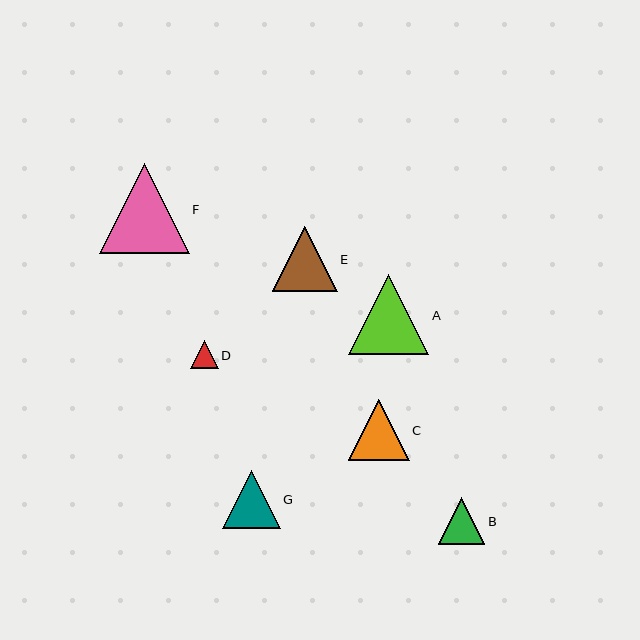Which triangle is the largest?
Triangle F is the largest with a size of approximately 90 pixels.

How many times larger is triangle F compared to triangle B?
Triangle F is approximately 1.9 times the size of triangle B.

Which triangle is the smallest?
Triangle D is the smallest with a size of approximately 28 pixels.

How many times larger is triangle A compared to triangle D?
Triangle A is approximately 2.9 times the size of triangle D.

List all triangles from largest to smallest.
From largest to smallest: F, A, E, C, G, B, D.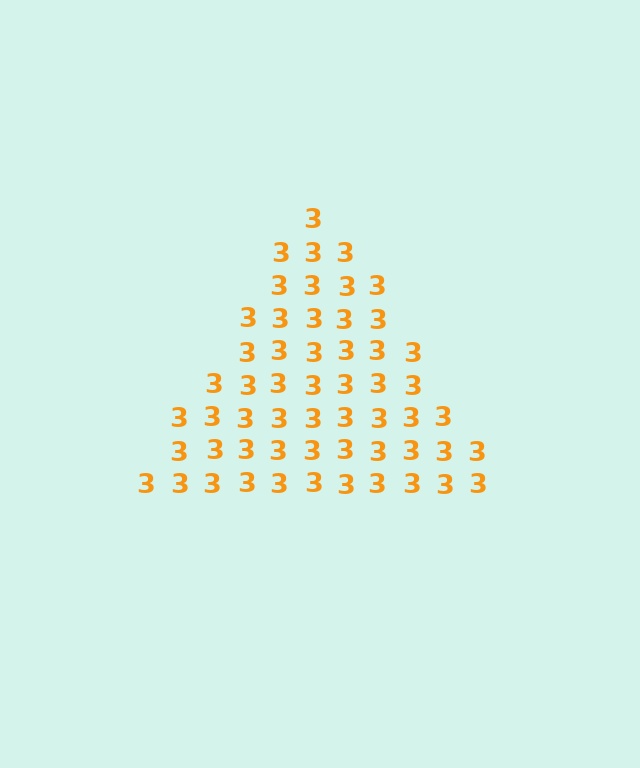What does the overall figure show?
The overall figure shows a triangle.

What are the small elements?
The small elements are digit 3's.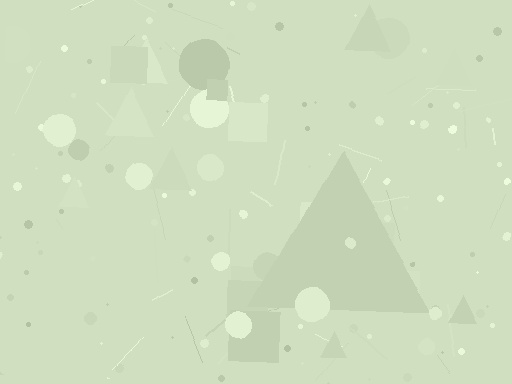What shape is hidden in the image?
A triangle is hidden in the image.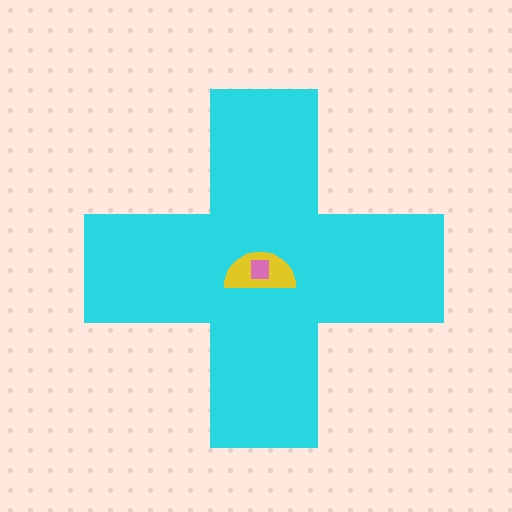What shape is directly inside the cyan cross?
The yellow semicircle.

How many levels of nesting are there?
3.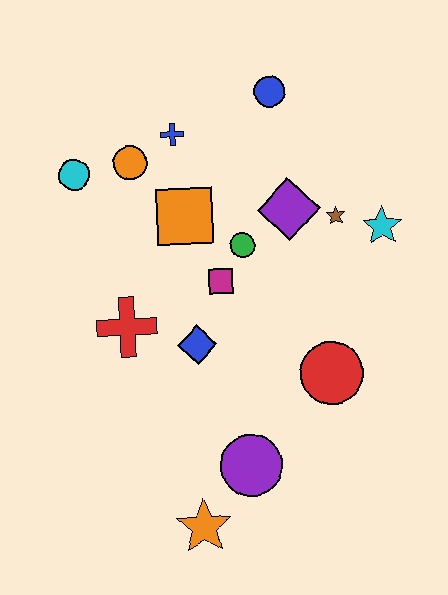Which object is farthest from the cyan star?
The orange star is farthest from the cyan star.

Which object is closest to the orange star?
The purple circle is closest to the orange star.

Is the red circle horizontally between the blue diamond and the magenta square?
No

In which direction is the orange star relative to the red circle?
The orange star is below the red circle.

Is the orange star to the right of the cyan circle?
Yes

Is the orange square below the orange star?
No